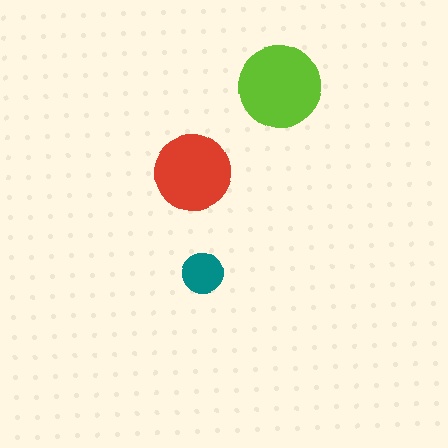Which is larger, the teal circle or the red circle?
The red one.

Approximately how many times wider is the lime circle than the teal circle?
About 2 times wider.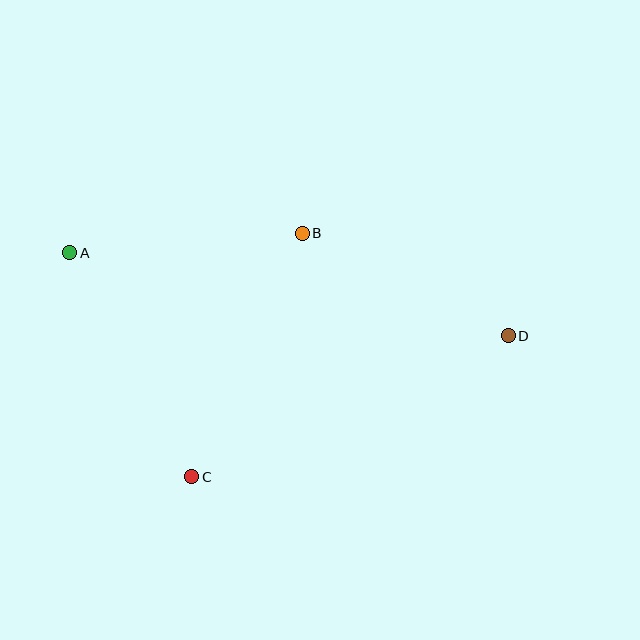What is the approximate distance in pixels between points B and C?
The distance between B and C is approximately 267 pixels.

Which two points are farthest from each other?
Points A and D are farthest from each other.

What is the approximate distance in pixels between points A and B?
The distance between A and B is approximately 233 pixels.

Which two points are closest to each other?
Points B and D are closest to each other.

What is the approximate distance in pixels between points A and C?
The distance between A and C is approximately 255 pixels.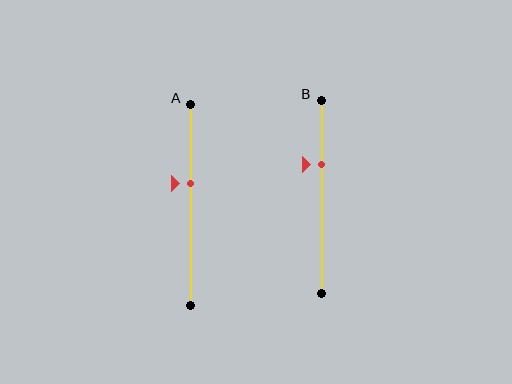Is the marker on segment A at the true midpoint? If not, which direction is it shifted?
No, the marker on segment A is shifted upward by about 11% of the segment length.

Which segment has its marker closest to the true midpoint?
Segment A has its marker closest to the true midpoint.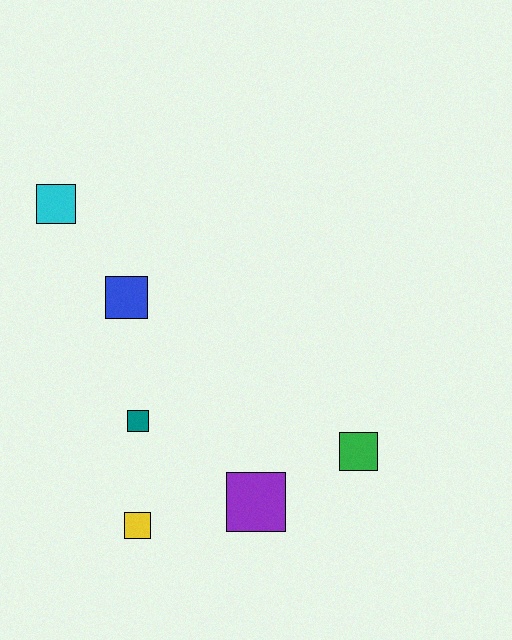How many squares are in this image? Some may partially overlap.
There are 6 squares.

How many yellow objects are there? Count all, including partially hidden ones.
There is 1 yellow object.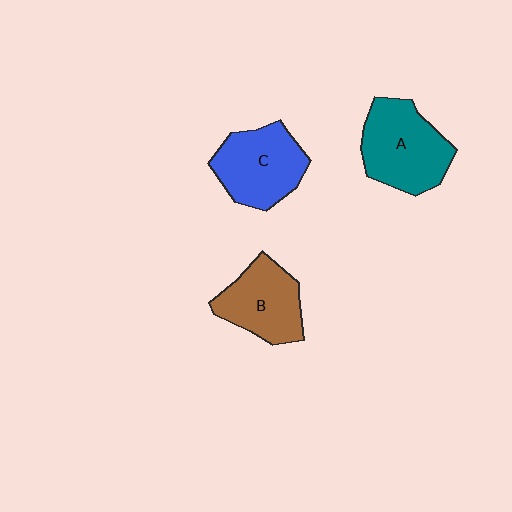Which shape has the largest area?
Shape A (teal).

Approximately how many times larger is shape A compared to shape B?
Approximately 1.2 times.